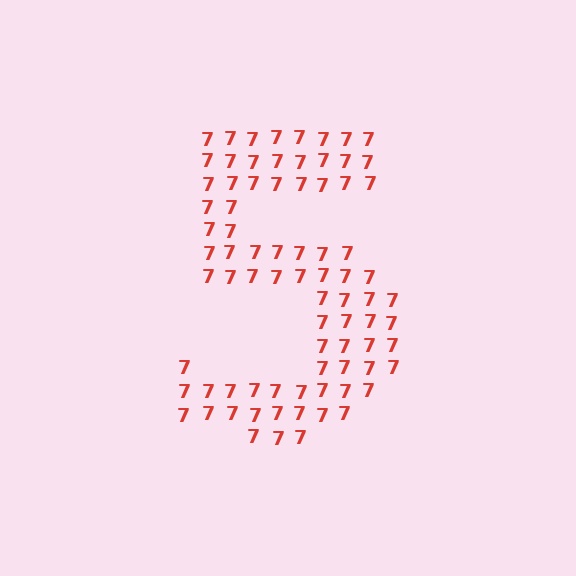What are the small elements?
The small elements are digit 7's.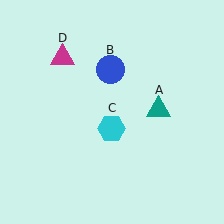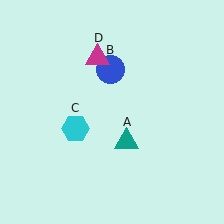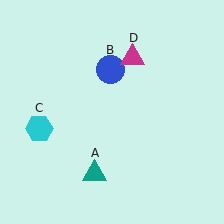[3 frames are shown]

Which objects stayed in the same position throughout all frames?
Blue circle (object B) remained stationary.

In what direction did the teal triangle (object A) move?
The teal triangle (object A) moved down and to the left.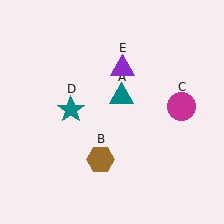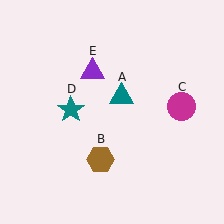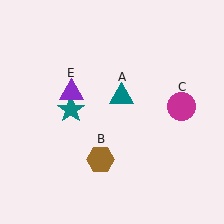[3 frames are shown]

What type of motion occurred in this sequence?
The purple triangle (object E) rotated counterclockwise around the center of the scene.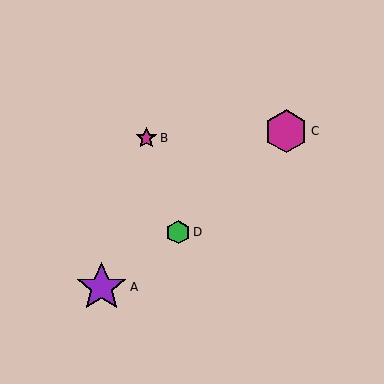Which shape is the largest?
The purple star (labeled A) is the largest.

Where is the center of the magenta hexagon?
The center of the magenta hexagon is at (286, 131).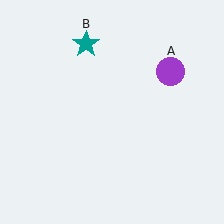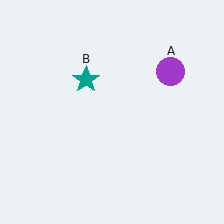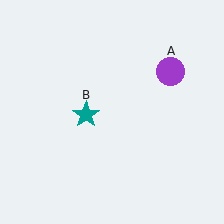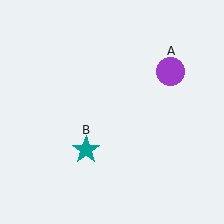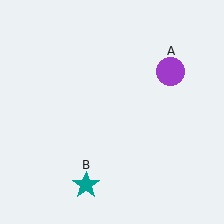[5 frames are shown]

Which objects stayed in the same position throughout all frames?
Purple circle (object A) remained stationary.